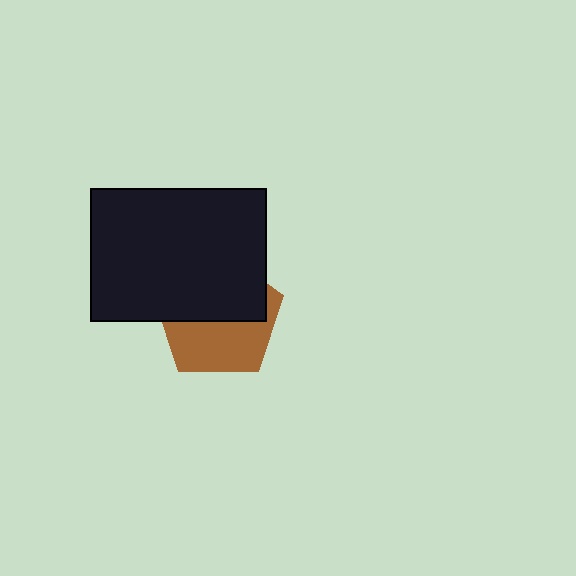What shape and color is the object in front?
The object in front is a black rectangle.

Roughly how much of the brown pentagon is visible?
About half of it is visible (roughly 47%).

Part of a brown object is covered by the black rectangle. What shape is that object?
It is a pentagon.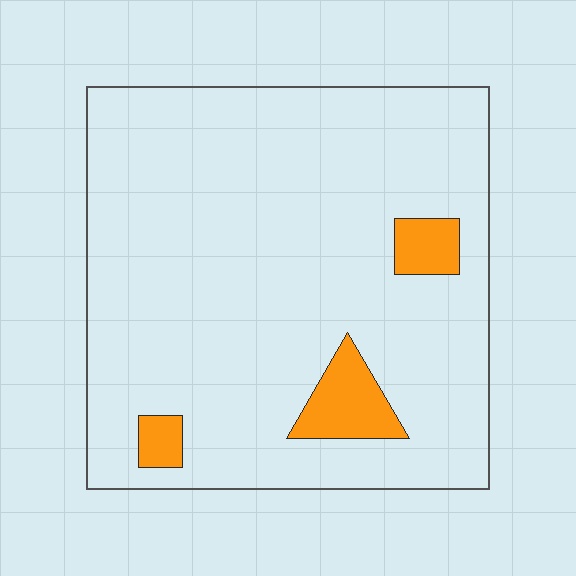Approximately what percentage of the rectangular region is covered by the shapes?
Approximately 10%.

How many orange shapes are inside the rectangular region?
3.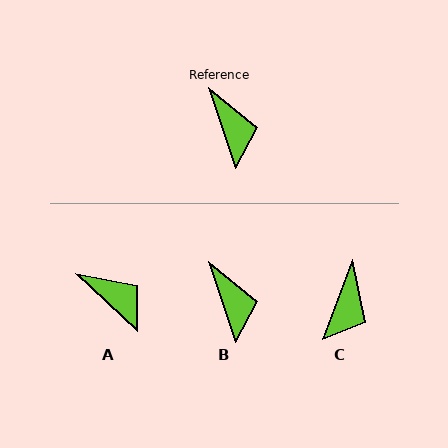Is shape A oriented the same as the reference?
No, it is off by about 28 degrees.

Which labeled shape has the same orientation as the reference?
B.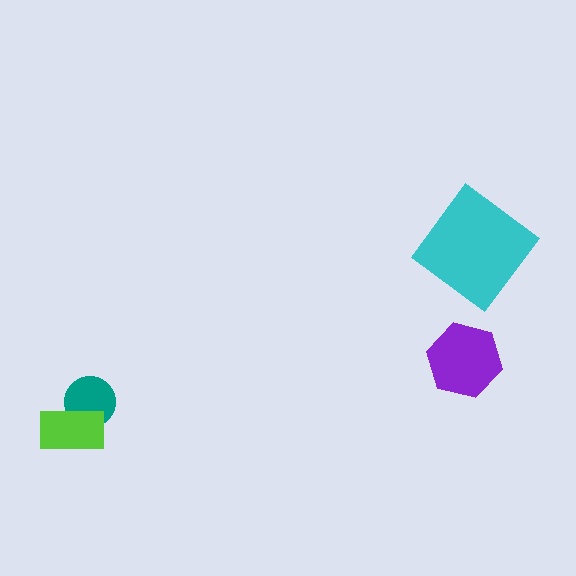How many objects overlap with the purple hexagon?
0 objects overlap with the purple hexagon.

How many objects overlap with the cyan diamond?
0 objects overlap with the cyan diamond.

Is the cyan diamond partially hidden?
No, no other shape covers it.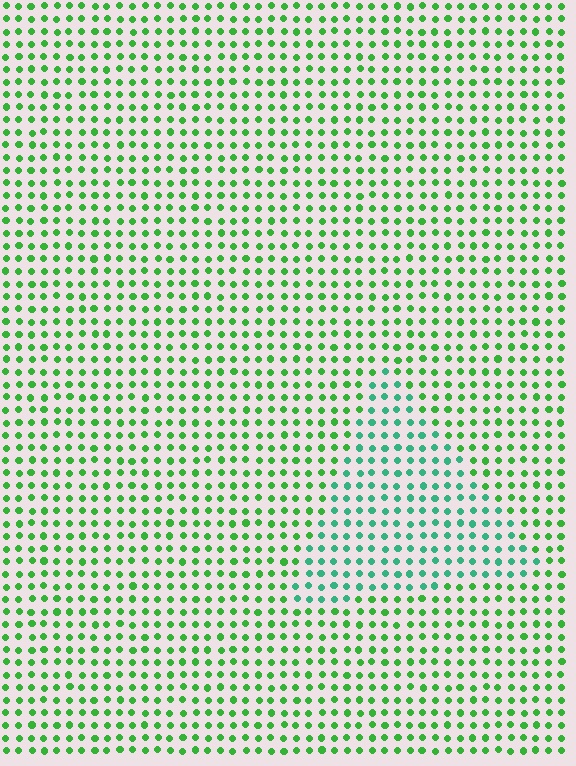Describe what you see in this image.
The image is filled with small green elements in a uniform arrangement. A triangle-shaped region is visible where the elements are tinted to a slightly different hue, forming a subtle color boundary.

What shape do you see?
I see a triangle.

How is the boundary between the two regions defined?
The boundary is defined purely by a slight shift in hue (about 35 degrees). Spacing, size, and orientation are identical on both sides.